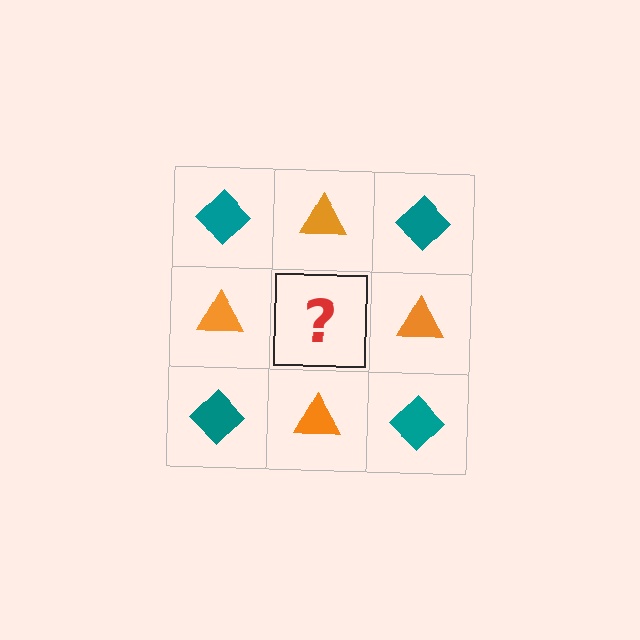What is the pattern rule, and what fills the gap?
The rule is that it alternates teal diamond and orange triangle in a checkerboard pattern. The gap should be filled with a teal diamond.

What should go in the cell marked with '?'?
The missing cell should contain a teal diamond.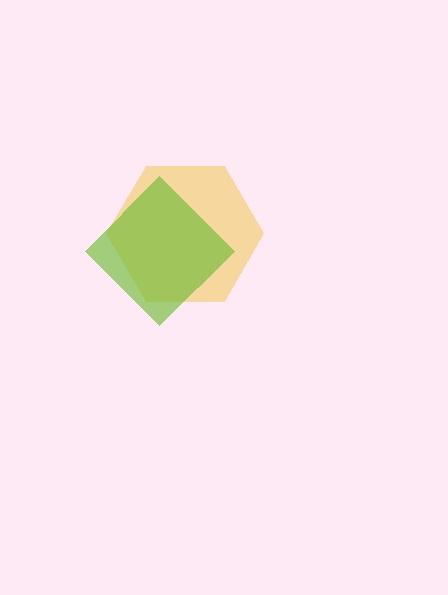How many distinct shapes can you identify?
There are 2 distinct shapes: a yellow hexagon, a lime diamond.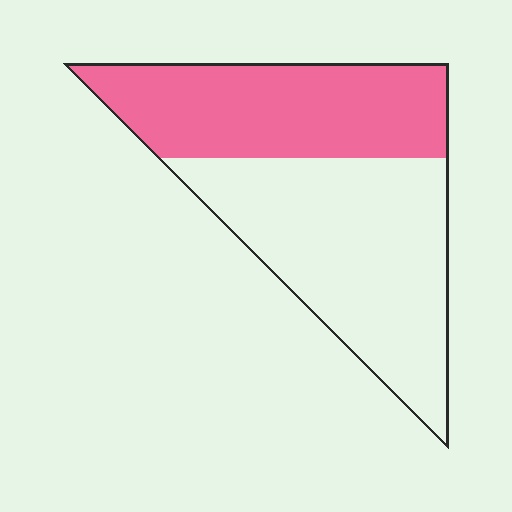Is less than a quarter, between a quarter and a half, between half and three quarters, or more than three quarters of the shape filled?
Between a quarter and a half.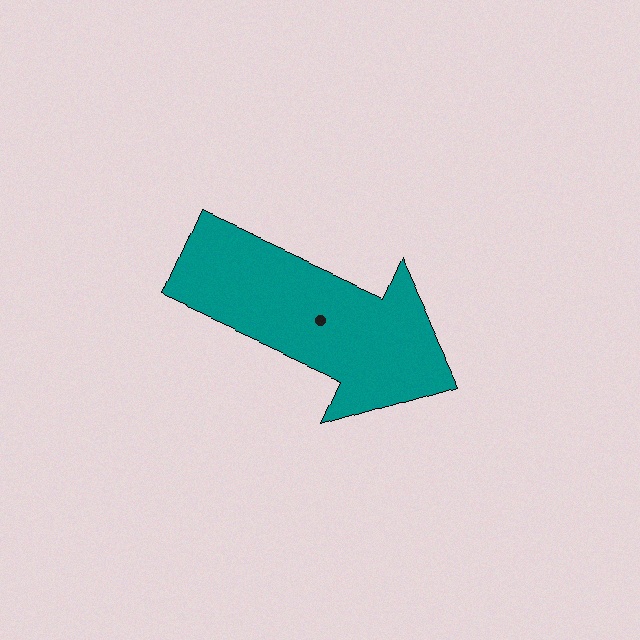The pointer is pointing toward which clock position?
Roughly 4 o'clock.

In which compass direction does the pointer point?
Southeast.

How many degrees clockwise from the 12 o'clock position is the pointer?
Approximately 114 degrees.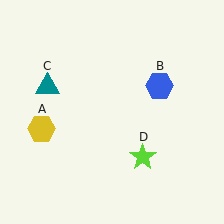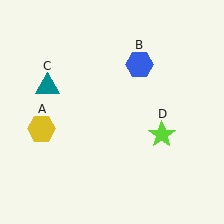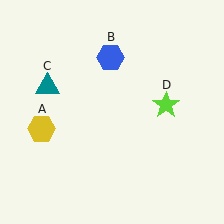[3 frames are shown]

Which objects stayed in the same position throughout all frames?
Yellow hexagon (object A) and teal triangle (object C) remained stationary.